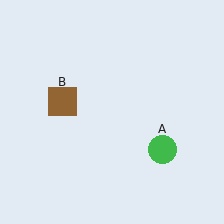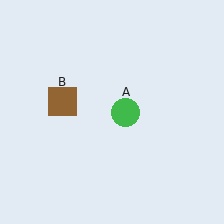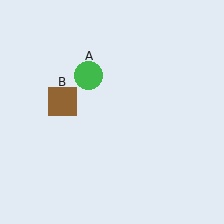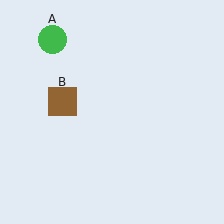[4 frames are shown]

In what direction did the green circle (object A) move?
The green circle (object A) moved up and to the left.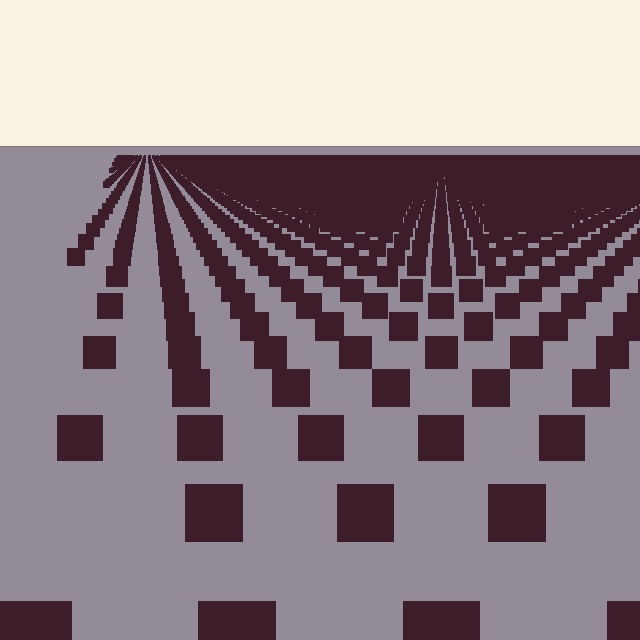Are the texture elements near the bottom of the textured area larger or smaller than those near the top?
Larger. Near the bottom, elements are closer to the viewer and appear at a bigger on-screen size.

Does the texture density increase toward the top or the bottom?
Density increases toward the top.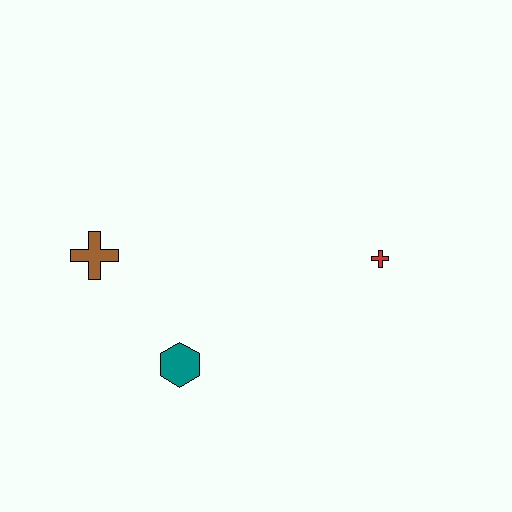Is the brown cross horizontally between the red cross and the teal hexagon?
No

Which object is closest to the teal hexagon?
The brown cross is closest to the teal hexagon.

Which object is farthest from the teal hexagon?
The red cross is farthest from the teal hexagon.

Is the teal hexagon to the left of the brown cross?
No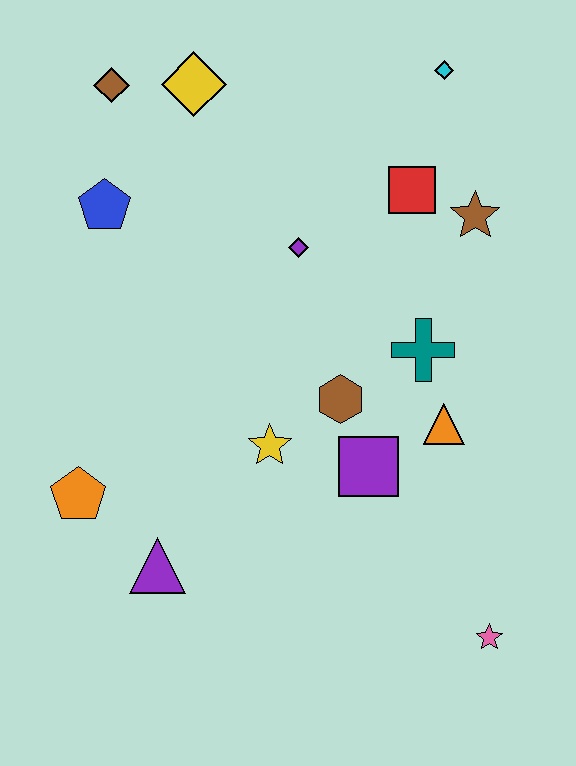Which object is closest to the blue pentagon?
The brown diamond is closest to the blue pentagon.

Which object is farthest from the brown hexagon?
The brown diamond is farthest from the brown hexagon.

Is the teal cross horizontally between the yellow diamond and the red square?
No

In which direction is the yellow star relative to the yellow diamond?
The yellow star is below the yellow diamond.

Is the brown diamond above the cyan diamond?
No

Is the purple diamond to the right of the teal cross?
No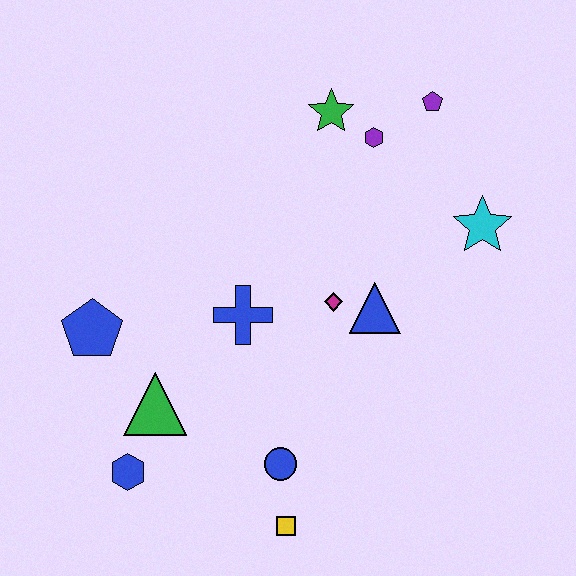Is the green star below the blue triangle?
No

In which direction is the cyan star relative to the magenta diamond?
The cyan star is to the right of the magenta diamond.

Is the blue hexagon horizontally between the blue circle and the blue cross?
No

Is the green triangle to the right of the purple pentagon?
No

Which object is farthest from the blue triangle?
The blue hexagon is farthest from the blue triangle.